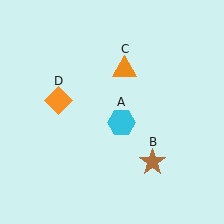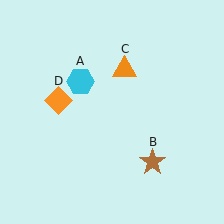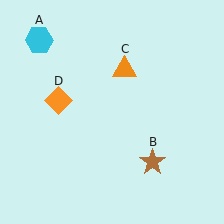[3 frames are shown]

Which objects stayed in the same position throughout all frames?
Brown star (object B) and orange triangle (object C) and orange diamond (object D) remained stationary.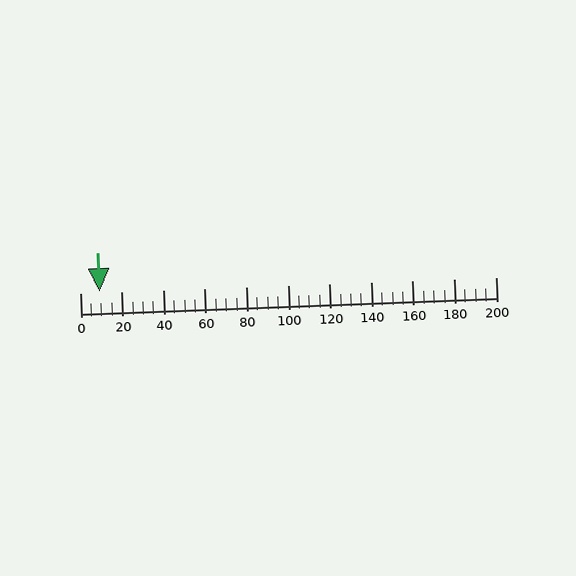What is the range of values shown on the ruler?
The ruler shows values from 0 to 200.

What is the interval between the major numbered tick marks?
The major tick marks are spaced 20 units apart.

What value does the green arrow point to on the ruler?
The green arrow points to approximately 9.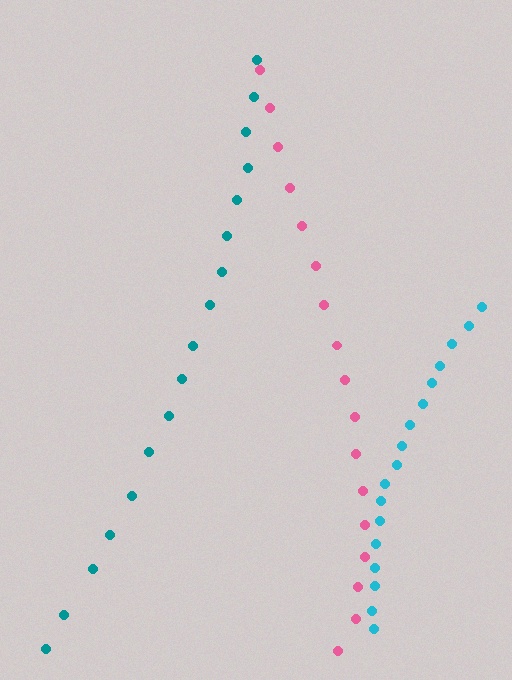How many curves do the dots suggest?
There are 3 distinct paths.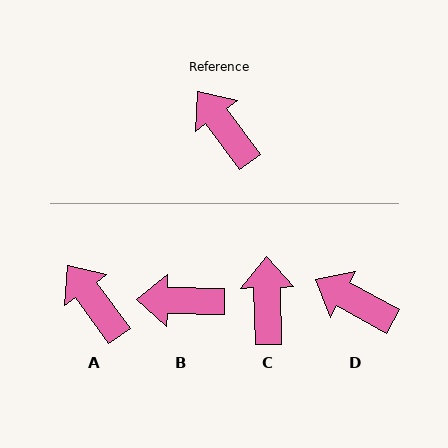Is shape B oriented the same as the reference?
No, it is off by about 52 degrees.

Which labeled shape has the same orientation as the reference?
A.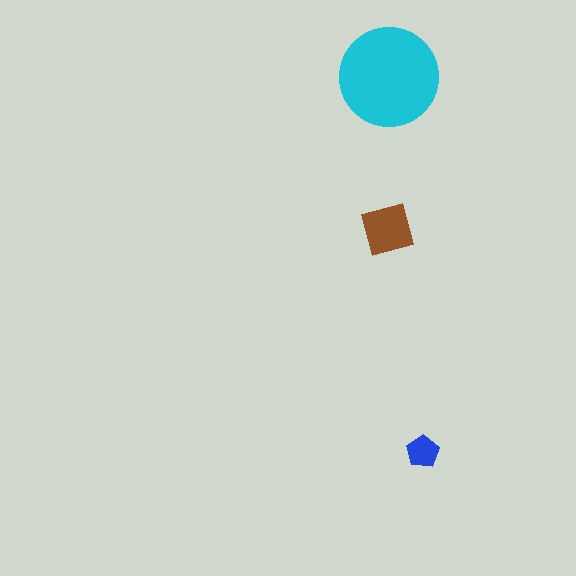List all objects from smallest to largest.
The blue pentagon, the brown square, the cyan circle.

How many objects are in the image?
There are 3 objects in the image.